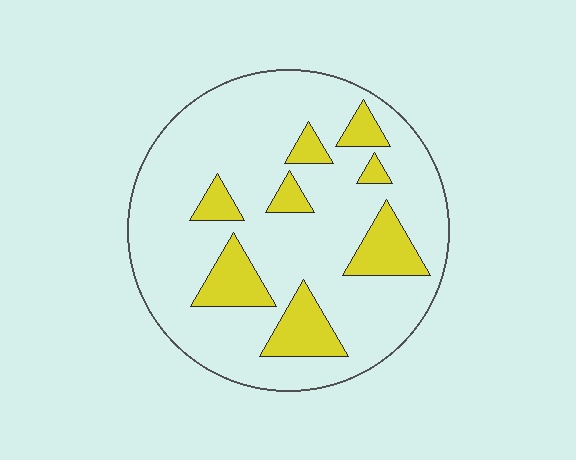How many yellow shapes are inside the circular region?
8.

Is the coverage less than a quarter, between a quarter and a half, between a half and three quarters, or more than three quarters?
Less than a quarter.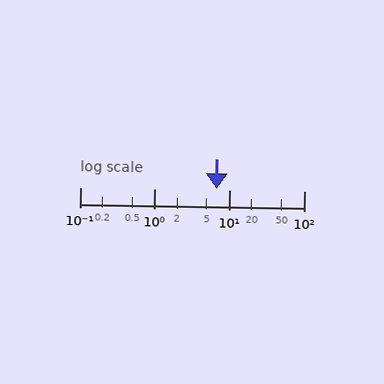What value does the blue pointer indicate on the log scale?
The pointer indicates approximately 6.7.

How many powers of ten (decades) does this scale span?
The scale spans 3 decades, from 0.1 to 100.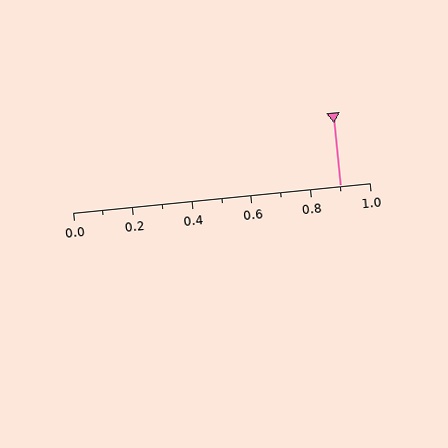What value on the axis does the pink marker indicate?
The marker indicates approximately 0.9.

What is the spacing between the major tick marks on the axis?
The major ticks are spaced 0.2 apart.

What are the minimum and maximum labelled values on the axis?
The axis runs from 0.0 to 1.0.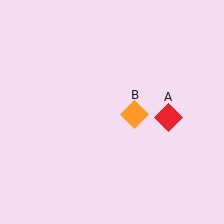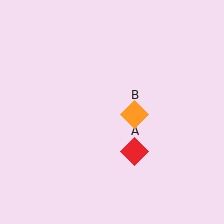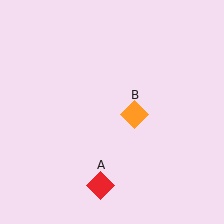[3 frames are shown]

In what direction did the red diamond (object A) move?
The red diamond (object A) moved down and to the left.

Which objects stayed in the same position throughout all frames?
Orange diamond (object B) remained stationary.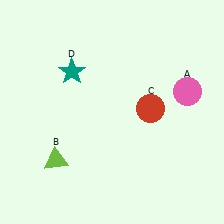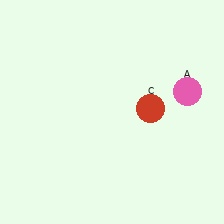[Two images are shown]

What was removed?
The teal star (D), the lime triangle (B) were removed in Image 2.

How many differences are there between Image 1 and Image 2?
There are 2 differences between the two images.